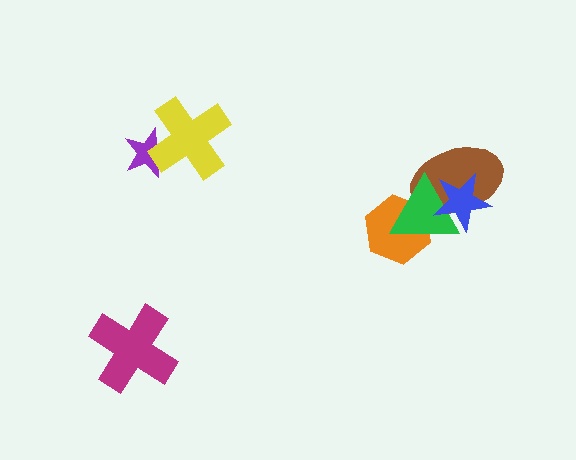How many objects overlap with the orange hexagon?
1 object overlaps with the orange hexagon.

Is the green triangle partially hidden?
Yes, it is partially covered by another shape.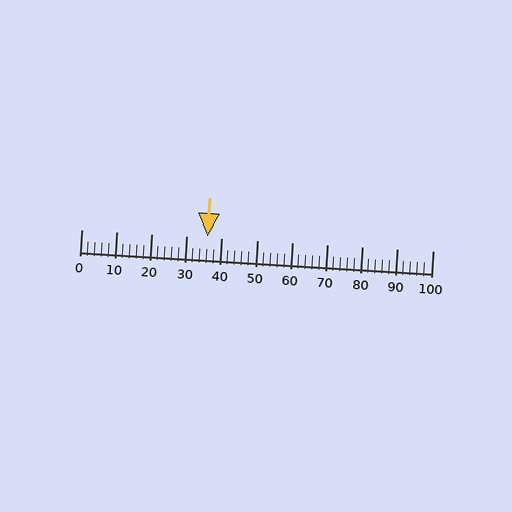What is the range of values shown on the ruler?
The ruler shows values from 0 to 100.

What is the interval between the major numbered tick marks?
The major tick marks are spaced 10 units apart.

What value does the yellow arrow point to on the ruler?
The yellow arrow points to approximately 36.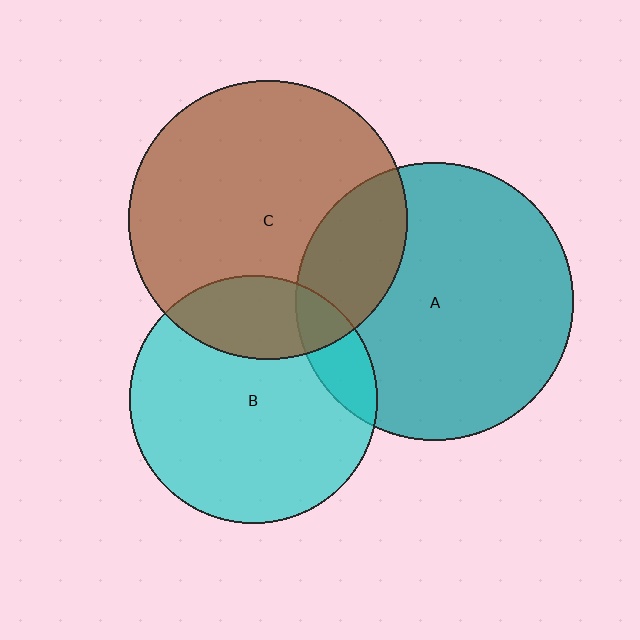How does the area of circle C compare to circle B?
Approximately 1.3 times.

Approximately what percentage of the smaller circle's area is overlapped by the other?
Approximately 20%.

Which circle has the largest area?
Circle C (brown).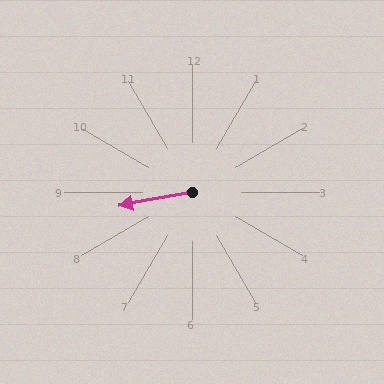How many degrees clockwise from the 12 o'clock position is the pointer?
Approximately 260 degrees.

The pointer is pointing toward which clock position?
Roughly 9 o'clock.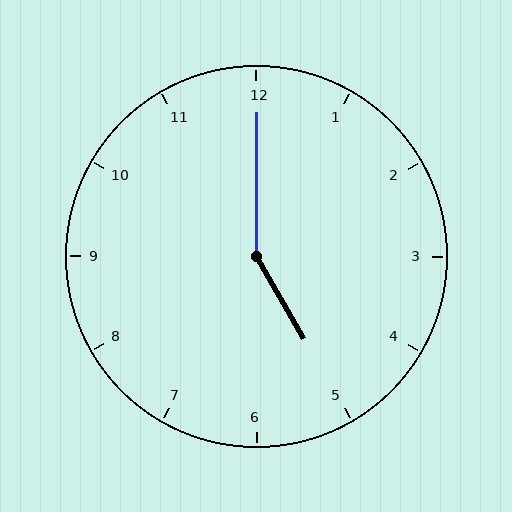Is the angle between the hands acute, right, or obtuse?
It is obtuse.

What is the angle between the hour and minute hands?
Approximately 150 degrees.